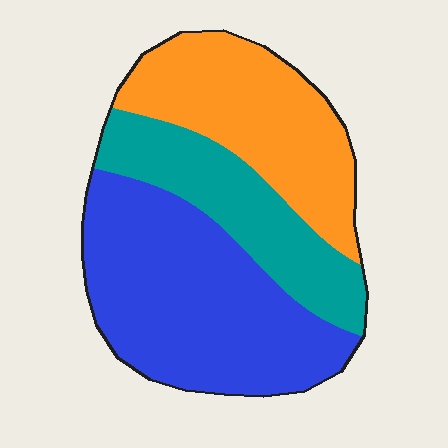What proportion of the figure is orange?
Orange takes up between a sixth and a third of the figure.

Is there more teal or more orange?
Orange.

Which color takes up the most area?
Blue, at roughly 45%.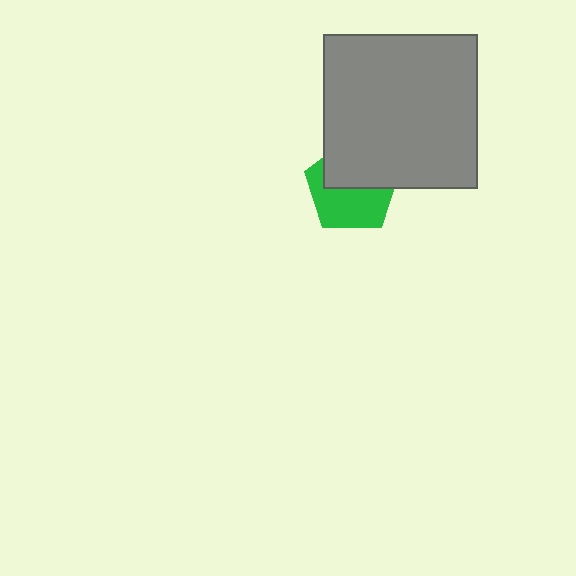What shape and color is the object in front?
The object in front is a gray square.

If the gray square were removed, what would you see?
You would see the complete green pentagon.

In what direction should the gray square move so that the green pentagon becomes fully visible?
The gray square should move up. That is the shortest direction to clear the overlap and leave the green pentagon fully visible.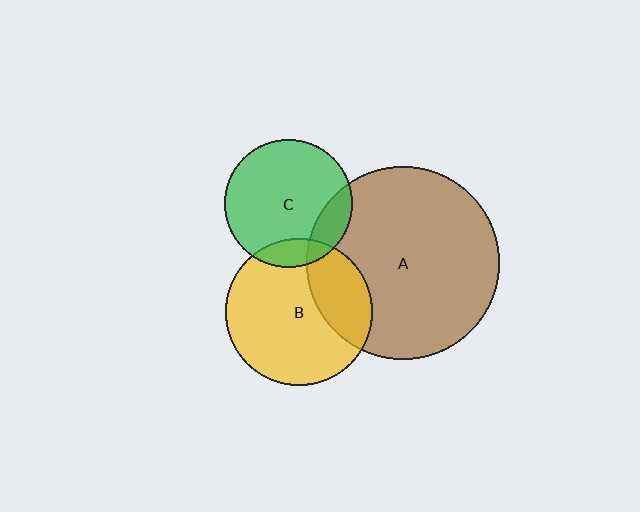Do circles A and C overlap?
Yes.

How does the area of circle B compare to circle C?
Approximately 1.3 times.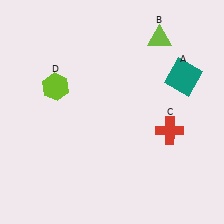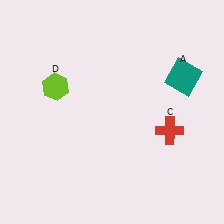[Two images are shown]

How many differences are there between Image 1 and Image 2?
There is 1 difference between the two images.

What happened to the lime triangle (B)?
The lime triangle (B) was removed in Image 2. It was in the top-right area of Image 1.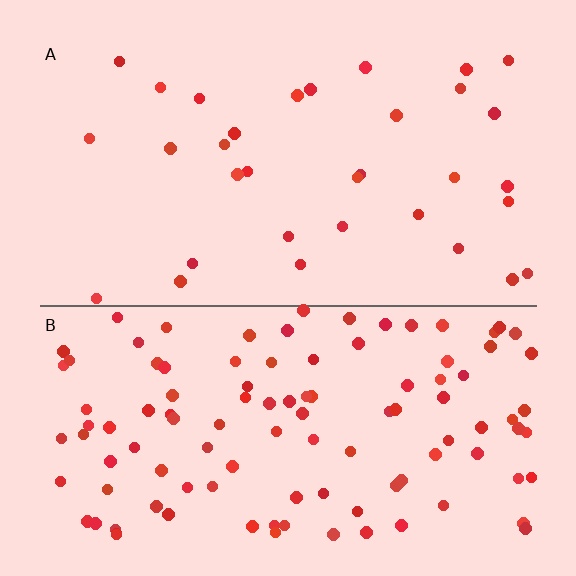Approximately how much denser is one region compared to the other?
Approximately 3.3× — region B over region A.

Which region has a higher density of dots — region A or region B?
B (the bottom).